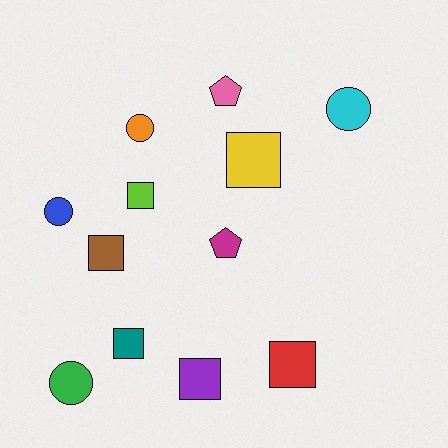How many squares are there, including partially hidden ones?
There are 6 squares.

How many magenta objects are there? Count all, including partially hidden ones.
There is 1 magenta object.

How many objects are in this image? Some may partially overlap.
There are 12 objects.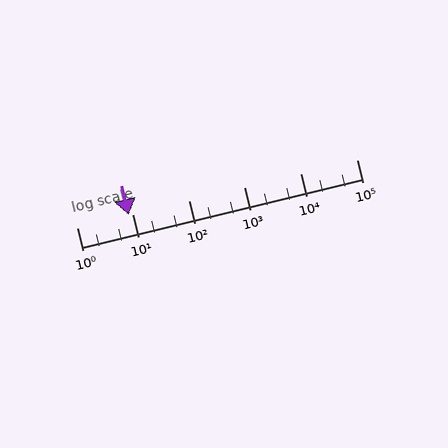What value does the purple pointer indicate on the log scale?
The pointer indicates approximately 8.6.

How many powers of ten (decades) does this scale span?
The scale spans 5 decades, from 1 to 100000.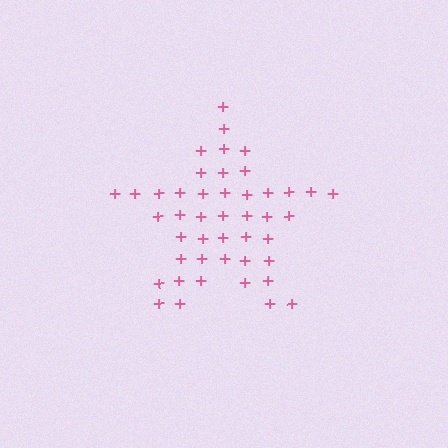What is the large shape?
The large shape is a star.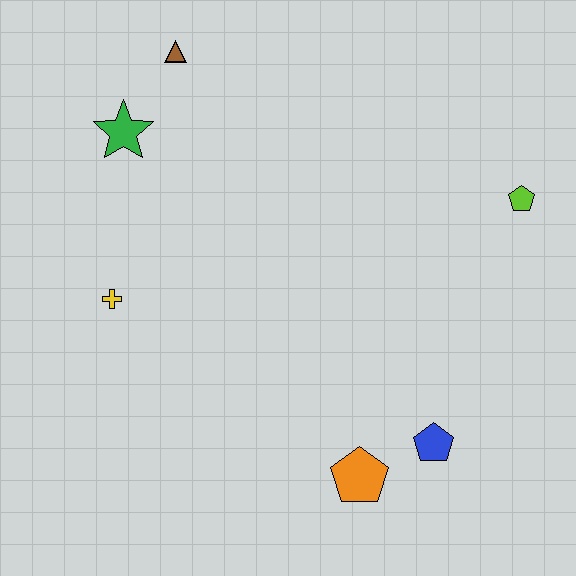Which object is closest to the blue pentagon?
The orange pentagon is closest to the blue pentagon.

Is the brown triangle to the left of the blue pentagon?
Yes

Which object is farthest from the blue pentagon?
The brown triangle is farthest from the blue pentagon.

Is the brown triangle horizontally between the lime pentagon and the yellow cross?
Yes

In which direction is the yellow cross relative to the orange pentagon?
The yellow cross is to the left of the orange pentagon.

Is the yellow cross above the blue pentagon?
Yes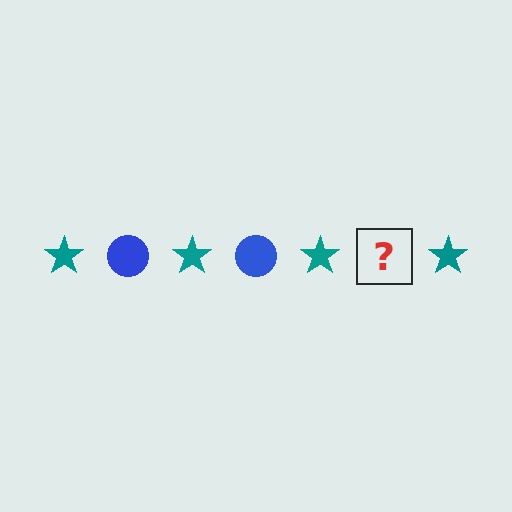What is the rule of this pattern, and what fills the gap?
The rule is that the pattern alternates between teal star and blue circle. The gap should be filled with a blue circle.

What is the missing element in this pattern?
The missing element is a blue circle.